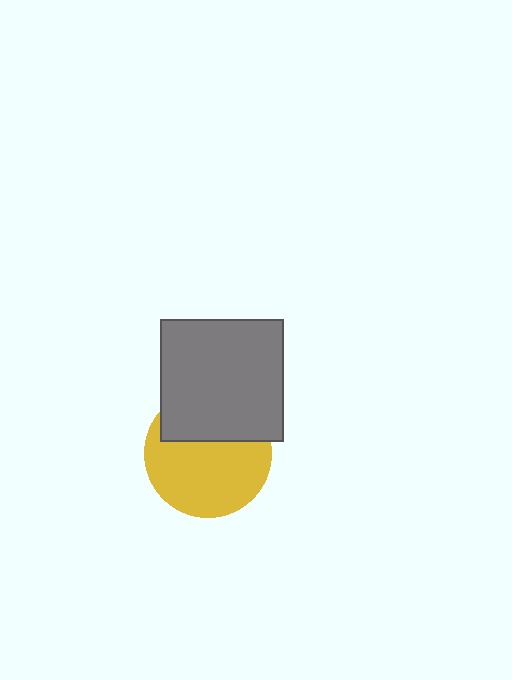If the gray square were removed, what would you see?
You would see the complete yellow circle.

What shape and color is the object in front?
The object in front is a gray square.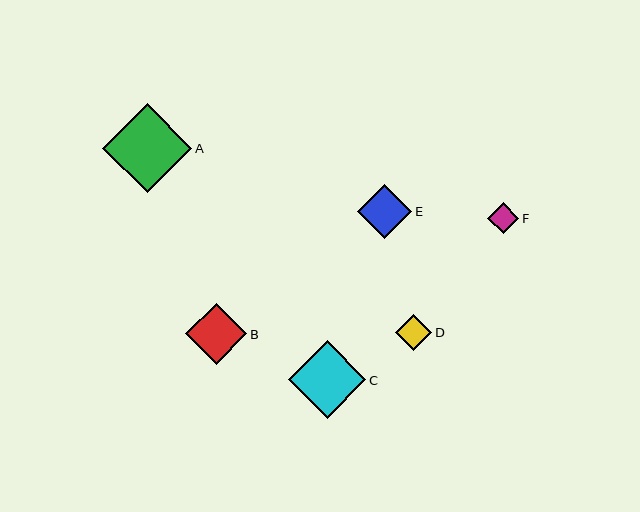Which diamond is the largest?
Diamond A is the largest with a size of approximately 89 pixels.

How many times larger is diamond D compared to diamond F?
Diamond D is approximately 1.1 times the size of diamond F.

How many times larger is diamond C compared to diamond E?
Diamond C is approximately 1.4 times the size of diamond E.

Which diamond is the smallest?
Diamond F is the smallest with a size of approximately 31 pixels.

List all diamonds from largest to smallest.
From largest to smallest: A, C, B, E, D, F.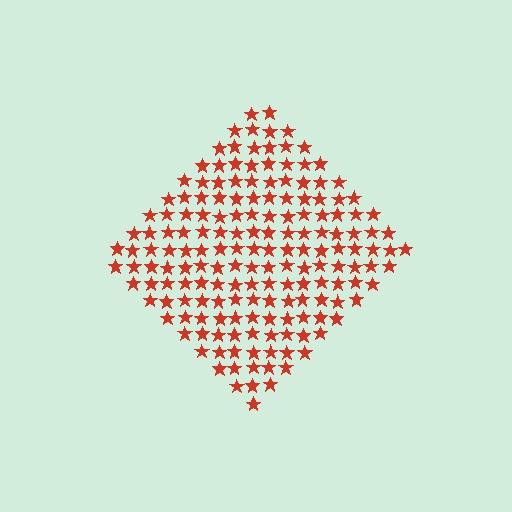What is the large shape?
The large shape is a diamond.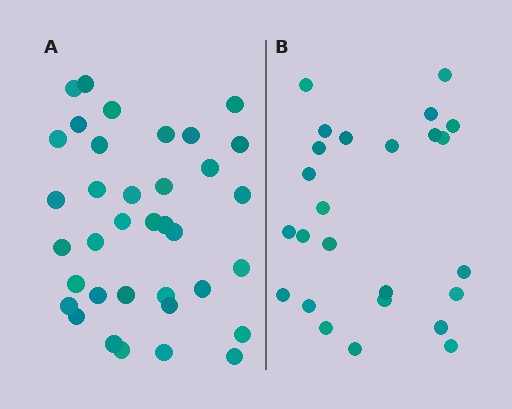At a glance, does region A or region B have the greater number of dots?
Region A (the left region) has more dots.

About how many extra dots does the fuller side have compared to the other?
Region A has roughly 12 or so more dots than region B.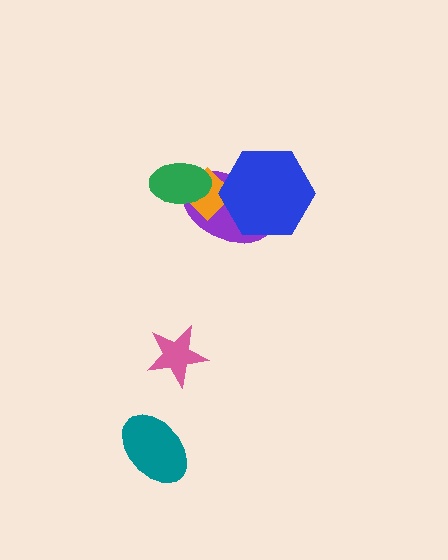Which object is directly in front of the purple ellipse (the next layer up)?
The orange diamond is directly in front of the purple ellipse.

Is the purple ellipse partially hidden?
Yes, it is partially covered by another shape.